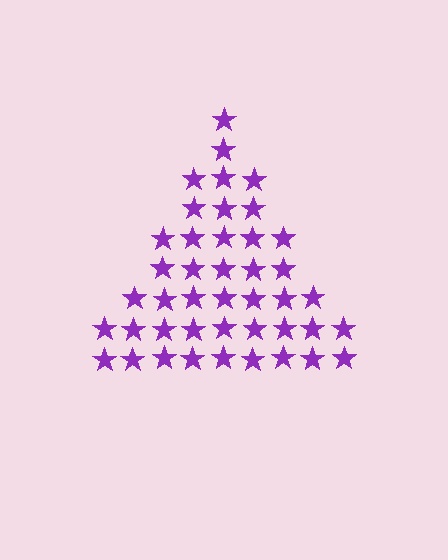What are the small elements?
The small elements are stars.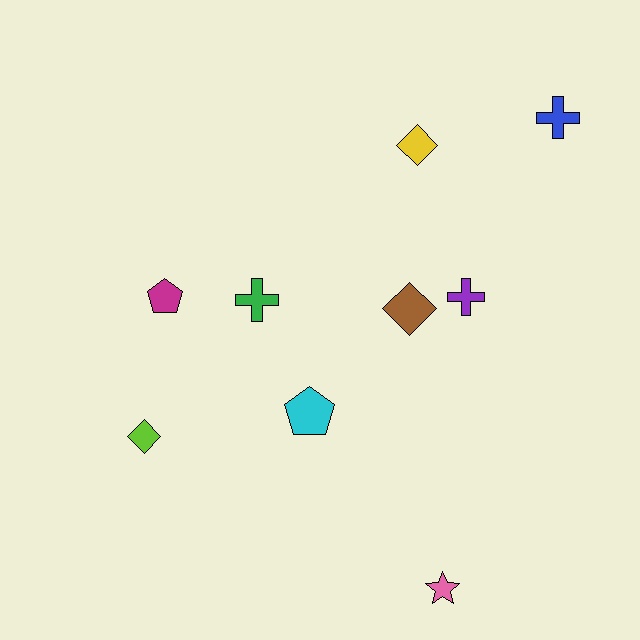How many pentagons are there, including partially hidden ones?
There are 2 pentagons.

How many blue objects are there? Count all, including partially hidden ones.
There is 1 blue object.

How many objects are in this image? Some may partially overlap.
There are 9 objects.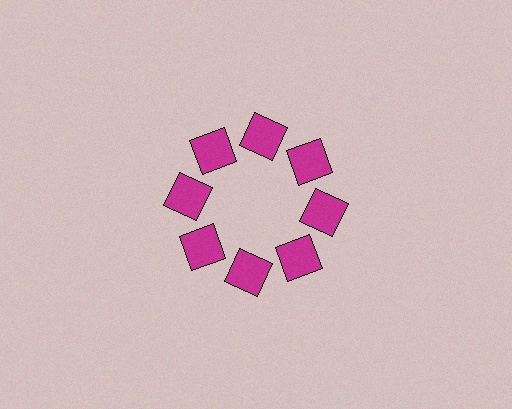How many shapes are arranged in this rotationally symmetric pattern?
There are 8 shapes, arranged in 8 groups of 1.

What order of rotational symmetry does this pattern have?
This pattern has 8-fold rotational symmetry.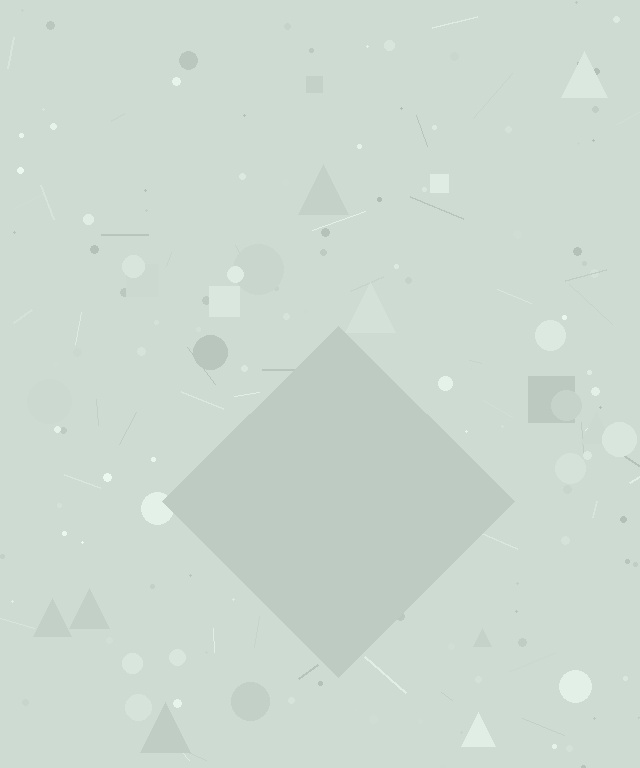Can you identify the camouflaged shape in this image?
The camouflaged shape is a diamond.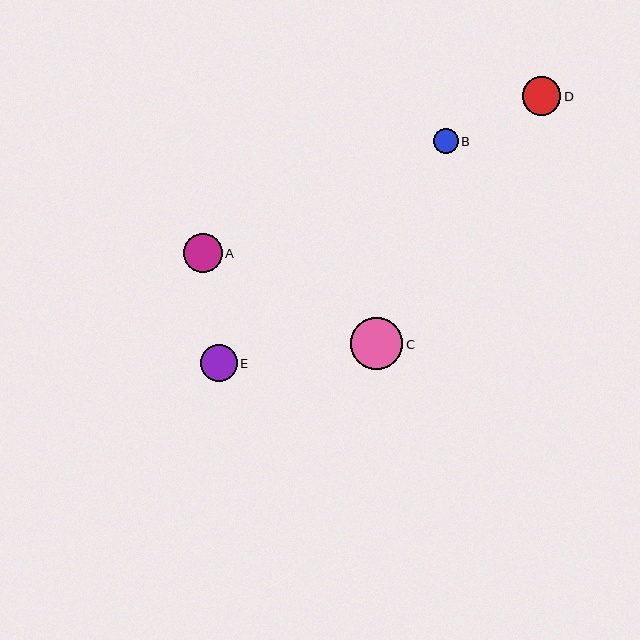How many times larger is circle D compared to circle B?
Circle D is approximately 1.6 times the size of circle B.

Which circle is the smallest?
Circle B is the smallest with a size of approximately 24 pixels.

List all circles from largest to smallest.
From largest to smallest: C, A, D, E, B.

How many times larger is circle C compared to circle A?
Circle C is approximately 1.3 times the size of circle A.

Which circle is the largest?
Circle C is the largest with a size of approximately 52 pixels.